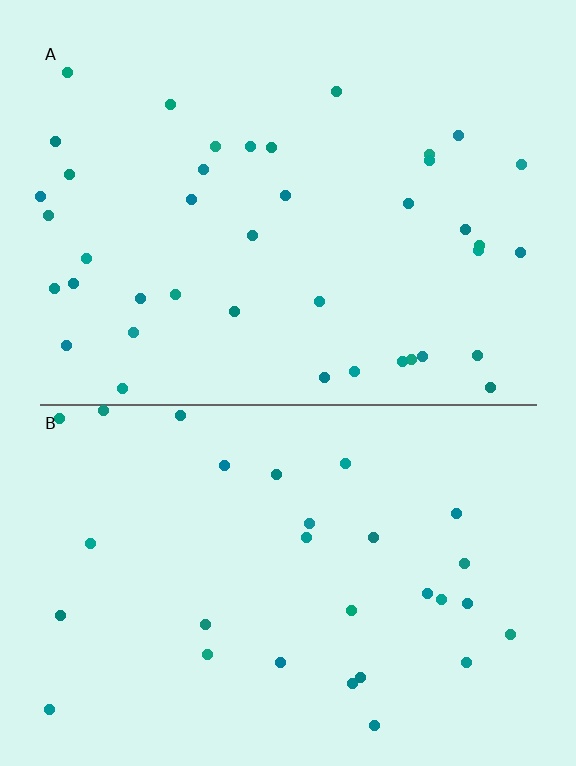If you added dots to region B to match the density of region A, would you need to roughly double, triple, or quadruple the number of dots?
Approximately double.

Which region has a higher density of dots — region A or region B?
A (the top).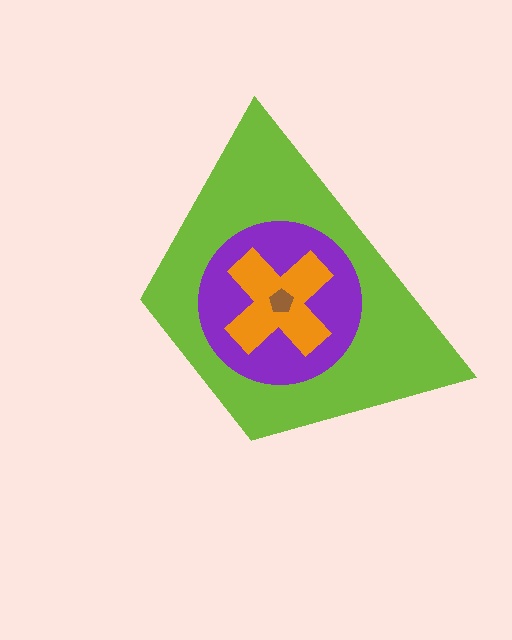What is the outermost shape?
The lime trapezoid.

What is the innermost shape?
The brown pentagon.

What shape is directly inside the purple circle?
The orange cross.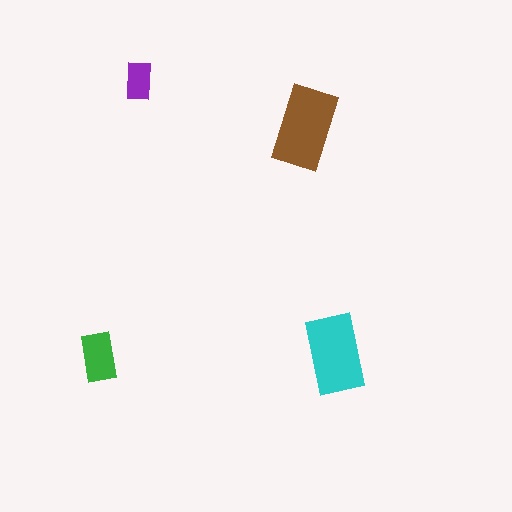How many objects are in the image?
There are 4 objects in the image.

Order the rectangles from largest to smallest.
the brown one, the cyan one, the green one, the purple one.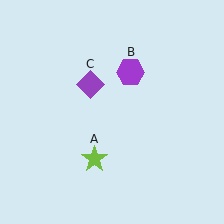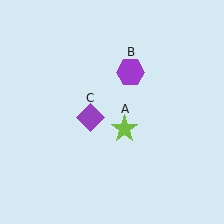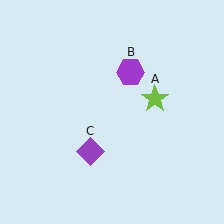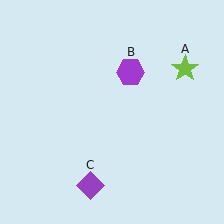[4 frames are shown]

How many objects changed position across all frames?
2 objects changed position: lime star (object A), purple diamond (object C).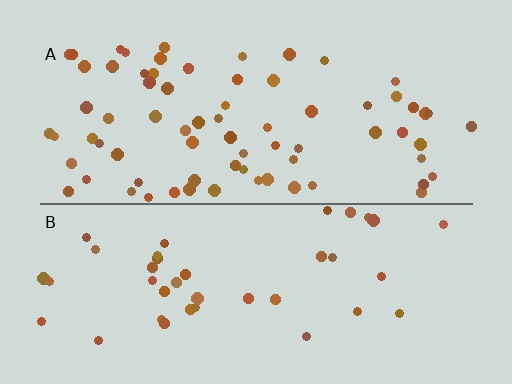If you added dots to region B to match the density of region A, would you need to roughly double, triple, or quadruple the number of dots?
Approximately double.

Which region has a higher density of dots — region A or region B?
A (the top).